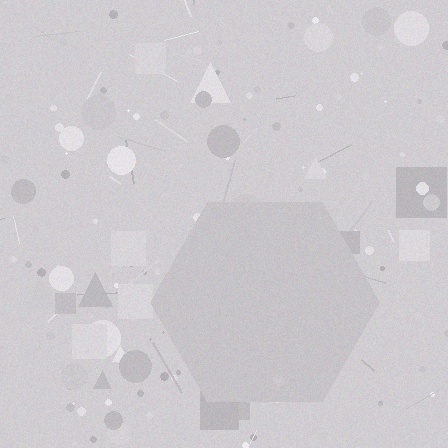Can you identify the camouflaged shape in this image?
The camouflaged shape is a hexagon.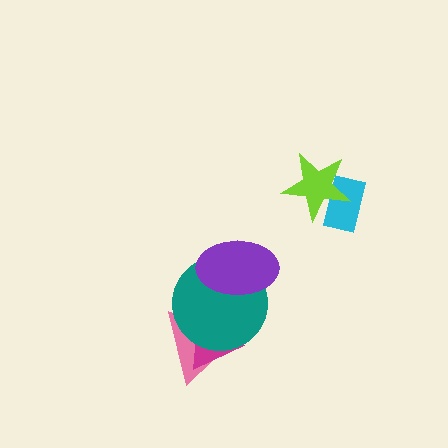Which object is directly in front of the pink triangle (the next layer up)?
The magenta triangle is directly in front of the pink triangle.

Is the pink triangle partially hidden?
Yes, it is partially covered by another shape.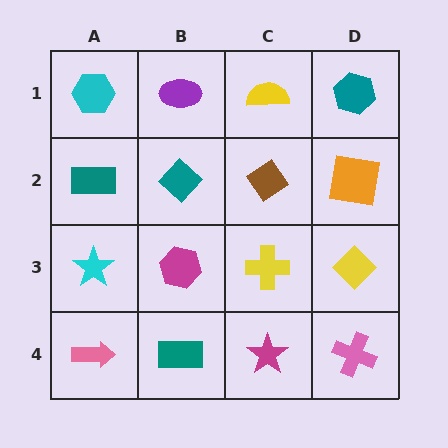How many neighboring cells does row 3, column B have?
4.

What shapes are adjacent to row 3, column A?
A teal rectangle (row 2, column A), a pink arrow (row 4, column A), a magenta hexagon (row 3, column B).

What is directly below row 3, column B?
A teal rectangle.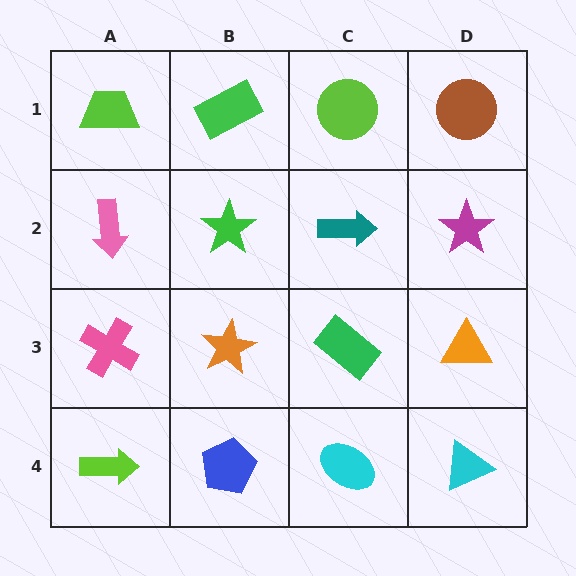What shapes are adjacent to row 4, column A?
A pink cross (row 3, column A), a blue pentagon (row 4, column B).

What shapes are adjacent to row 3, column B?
A green star (row 2, column B), a blue pentagon (row 4, column B), a pink cross (row 3, column A), a green rectangle (row 3, column C).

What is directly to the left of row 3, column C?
An orange star.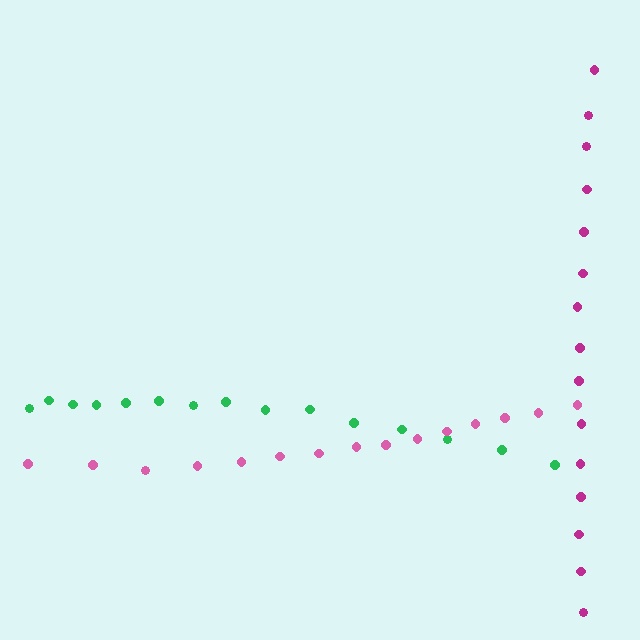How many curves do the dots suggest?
There are 3 distinct paths.